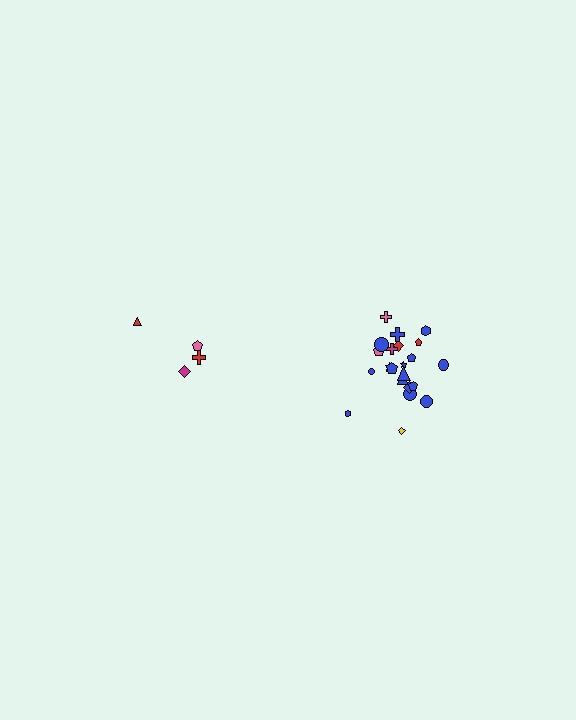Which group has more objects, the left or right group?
The right group.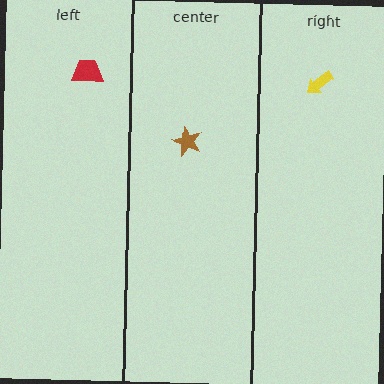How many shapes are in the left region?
1.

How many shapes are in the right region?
1.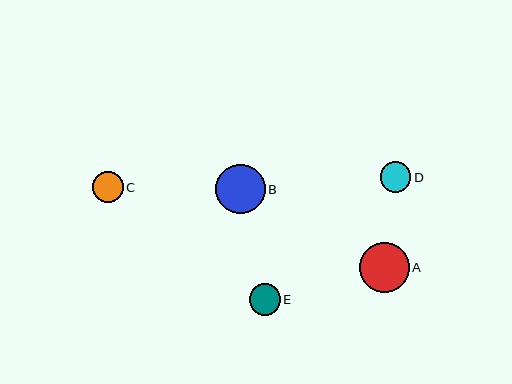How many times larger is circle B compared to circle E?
Circle B is approximately 1.6 times the size of circle E.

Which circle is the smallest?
Circle C is the smallest with a size of approximately 30 pixels.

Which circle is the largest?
Circle A is the largest with a size of approximately 50 pixels.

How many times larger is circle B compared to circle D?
Circle B is approximately 1.6 times the size of circle D.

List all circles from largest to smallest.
From largest to smallest: A, B, E, D, C.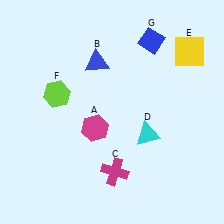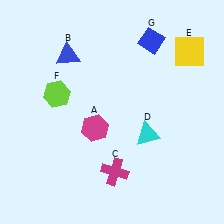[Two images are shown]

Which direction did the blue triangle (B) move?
The blue triangle (B) moved left.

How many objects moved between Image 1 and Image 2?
1 object moved between the two images.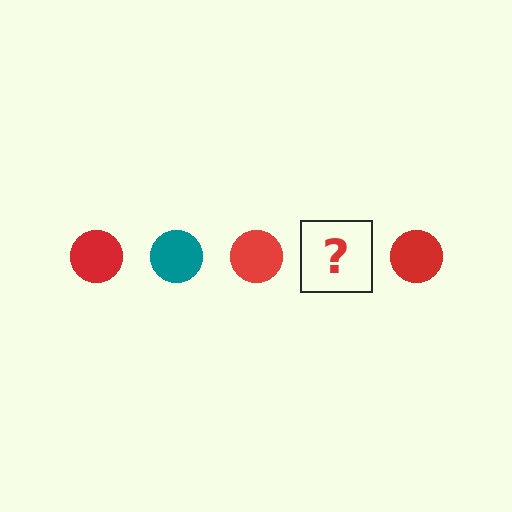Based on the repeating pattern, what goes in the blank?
The blank should be a teal circle.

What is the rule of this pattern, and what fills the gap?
The rule is that the pattern cycles through red, teal circles. The gap should be filled with a teal circle.